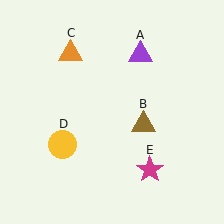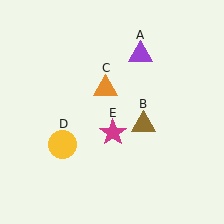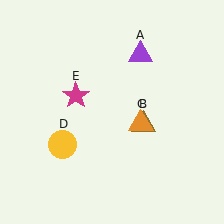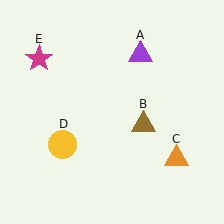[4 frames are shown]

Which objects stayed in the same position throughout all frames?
Purple triangle (object A) and brown triangle (object B) and yellow circle (object D) remained stationary.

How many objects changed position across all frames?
2 objects changed position: orange triangle (object C), magenta star (object E).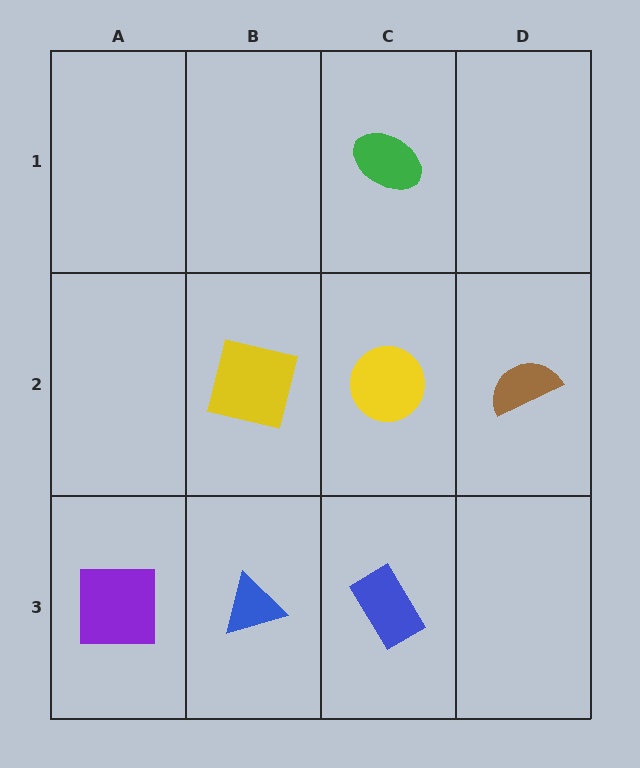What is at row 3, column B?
A blue triangle.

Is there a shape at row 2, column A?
No, that cell is empty.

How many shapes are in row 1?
1 shape.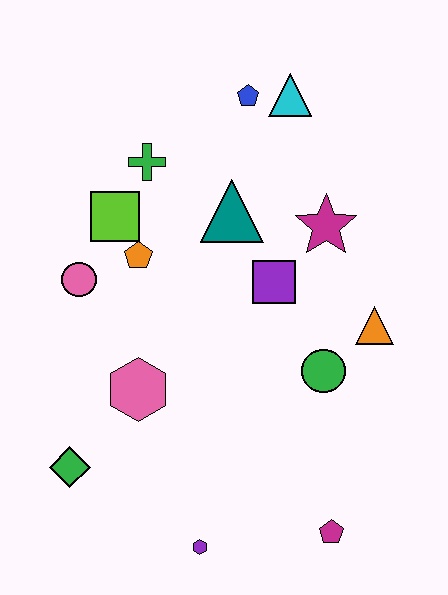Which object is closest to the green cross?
The lime square is closest to the green cross.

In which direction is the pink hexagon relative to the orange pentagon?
The pink hexagon is below the orange pentagon.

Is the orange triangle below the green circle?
No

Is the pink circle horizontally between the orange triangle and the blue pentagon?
No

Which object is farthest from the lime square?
The magenta pentagon is farthest from the lime square.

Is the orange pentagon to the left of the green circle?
Yes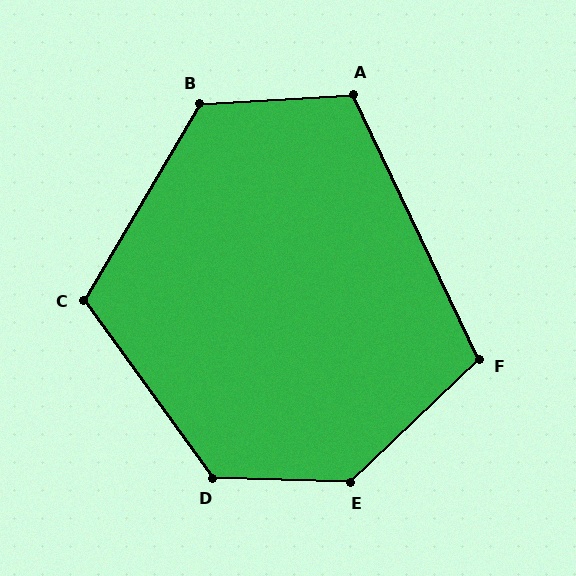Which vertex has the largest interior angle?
E, at approximately 134 degrees.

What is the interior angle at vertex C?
Approximately 114 degrees (obtuse).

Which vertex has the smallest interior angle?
F, at approximately 108 degrees.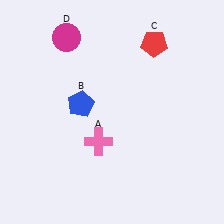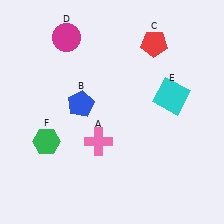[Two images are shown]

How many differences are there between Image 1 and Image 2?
There are 2 differences between the two images.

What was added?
A cyan square (E), a green hexagon (F) were added in Image 2.